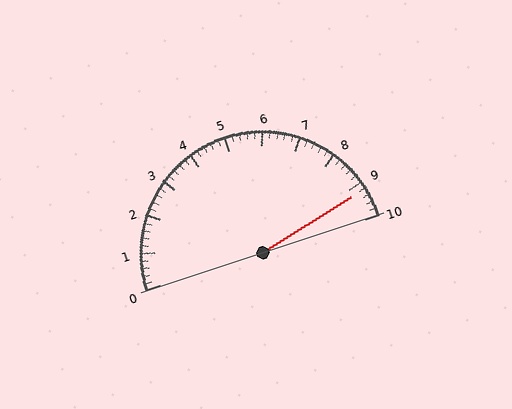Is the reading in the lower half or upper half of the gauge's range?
The reading is in the upper half of the range (0 to 10).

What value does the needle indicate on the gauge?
The needle indicates approximately 9.2.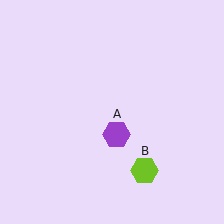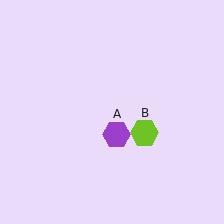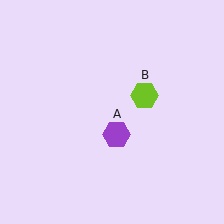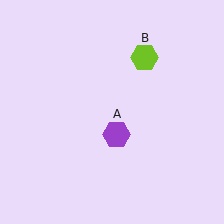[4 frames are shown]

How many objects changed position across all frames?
1 object changed position: lime hexagon (object B).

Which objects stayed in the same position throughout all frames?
Purple hexagon (object A) remained stationary.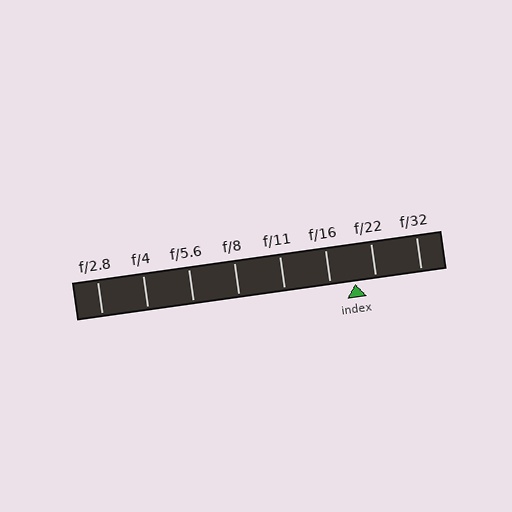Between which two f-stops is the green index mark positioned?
The index mark is between f/16 and f/22.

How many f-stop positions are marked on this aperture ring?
There are 8 f-stop positions marked.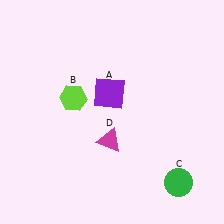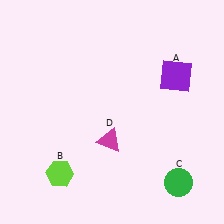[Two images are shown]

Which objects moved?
The objects that moved are: the purple square (A), the lime hexagon (B).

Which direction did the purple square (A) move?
The purple square (A) moved right.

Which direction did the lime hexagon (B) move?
The lime hexagon (B) moved down.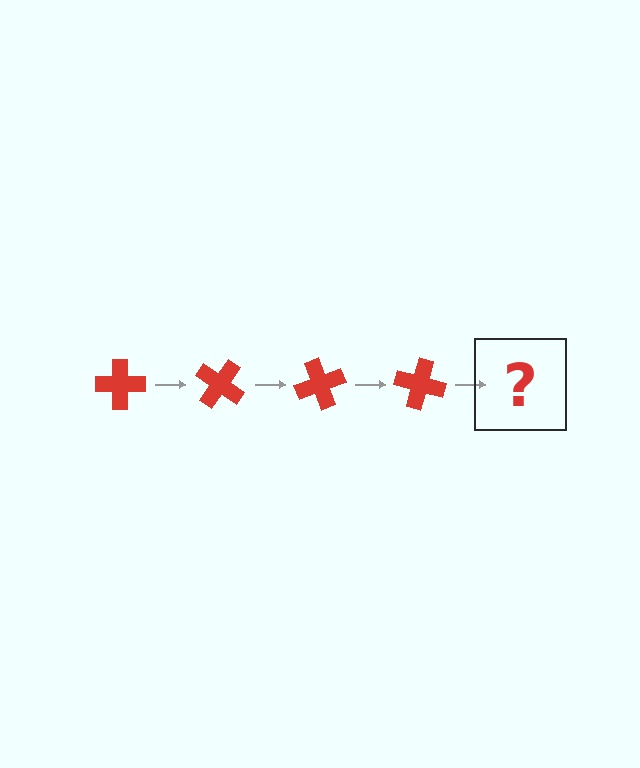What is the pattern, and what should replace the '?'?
The pattern is that the cross rotates 35 degrees each step. The '?' should be a red cross rotated 140 degrees.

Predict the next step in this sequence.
The next step is a red cross rotated 140 degrees.